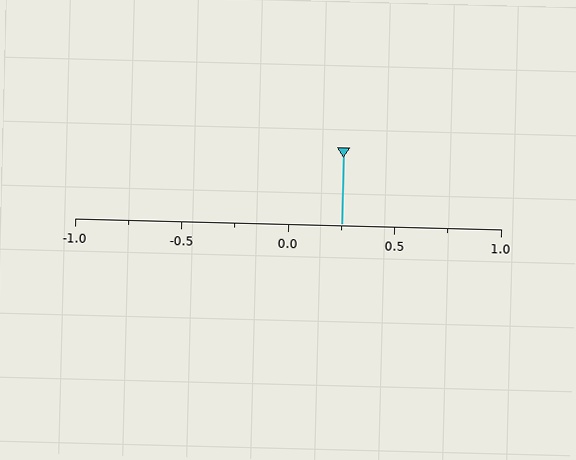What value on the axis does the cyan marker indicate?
The marker indicates approximately 0.25.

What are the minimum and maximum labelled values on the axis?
The axis runs from -1.0 to 1.0.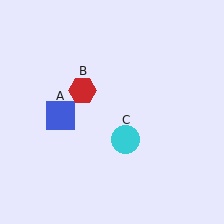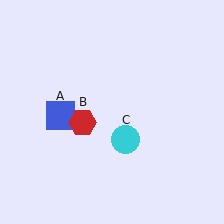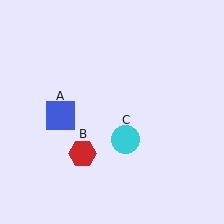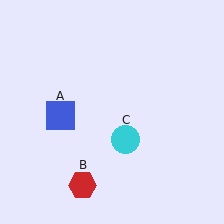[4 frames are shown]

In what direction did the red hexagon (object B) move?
The red hexagon (object B) moved down.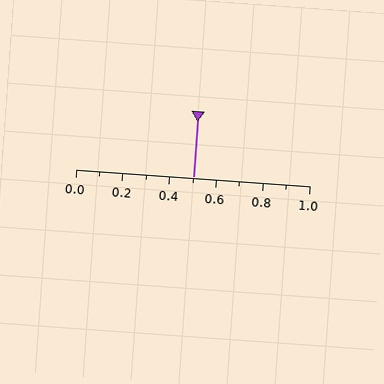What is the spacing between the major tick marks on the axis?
The major ticks are spaced 0.2 apart.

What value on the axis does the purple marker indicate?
The marker indicates approximately 0.5.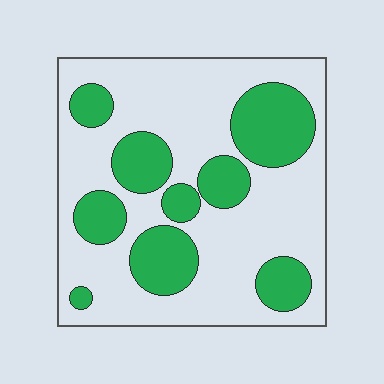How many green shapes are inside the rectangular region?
9.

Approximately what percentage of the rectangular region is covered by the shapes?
Approximately 30%.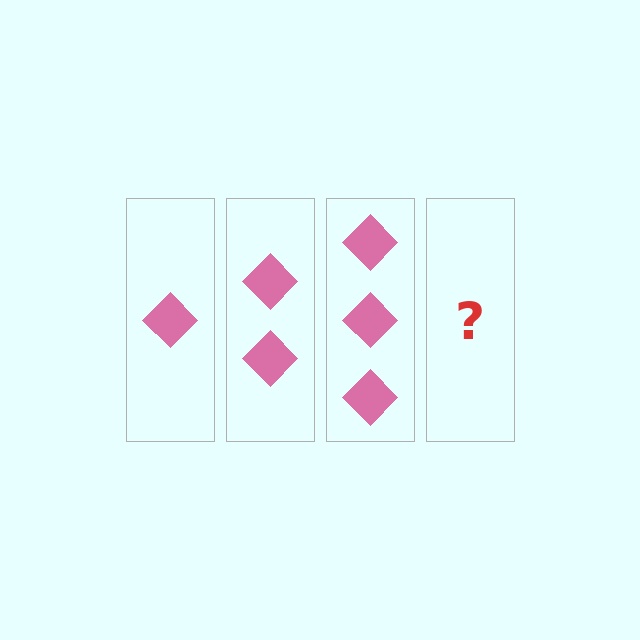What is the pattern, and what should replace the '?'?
The pattern is that each step adds one more diamond. The '?' should be 4 diamonds.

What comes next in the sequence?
The next element should be 4 diamonds.